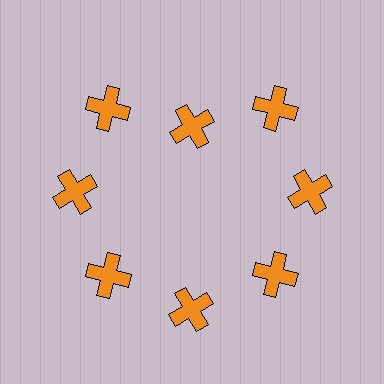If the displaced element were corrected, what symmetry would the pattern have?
It would have 8-fold rotational symmetry — the pattern would map onto itself every 45 degrees.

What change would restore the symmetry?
The symmetry would be restored by moving it outward, back onto the ring so that all 8 crosses sit at equal angles and equal distance from the center.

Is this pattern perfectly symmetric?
No. The 8 orange crosses are arranged in a ring, but one element near the 12 o'clock position is pulled inward toward the center, breaking the 8-fold rotational symmetry.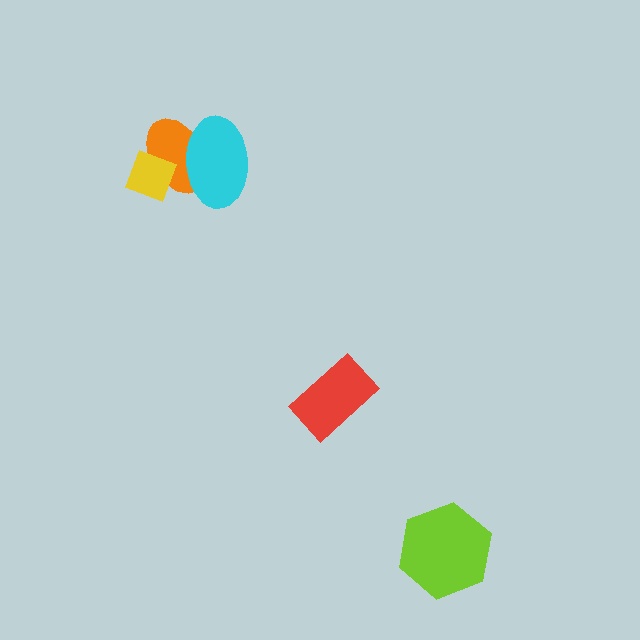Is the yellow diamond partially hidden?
No, no other shape covers it.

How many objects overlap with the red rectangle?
0 objects overlap with the red rectangle.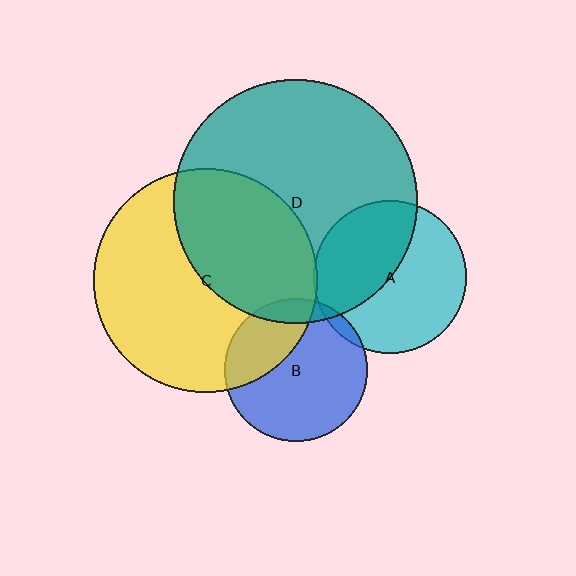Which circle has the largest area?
Circle D (teal).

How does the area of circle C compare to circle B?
Approximately 2.4 times.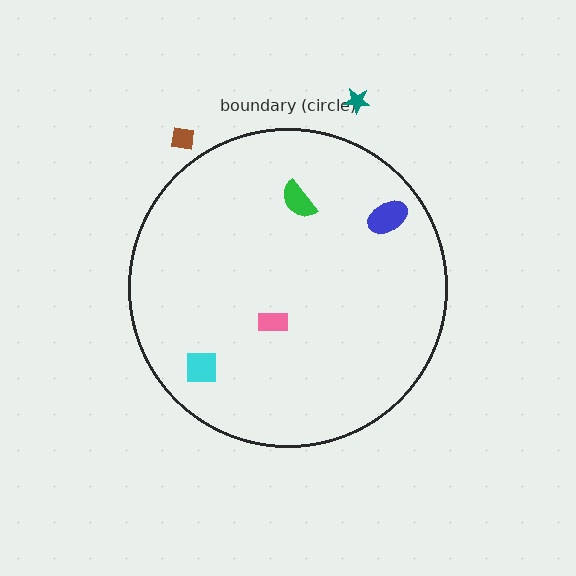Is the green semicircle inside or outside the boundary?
Inside.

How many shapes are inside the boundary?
4 inside, 2 outside.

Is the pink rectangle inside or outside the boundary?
Inside.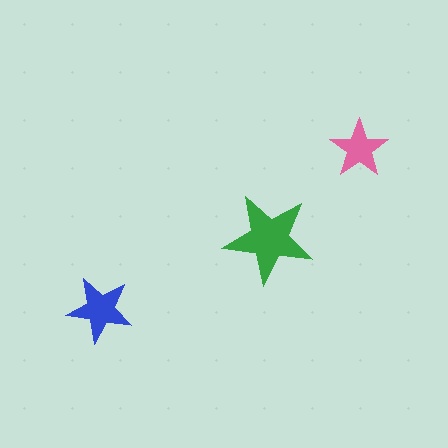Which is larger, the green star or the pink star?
The green one.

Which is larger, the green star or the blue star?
The green one.